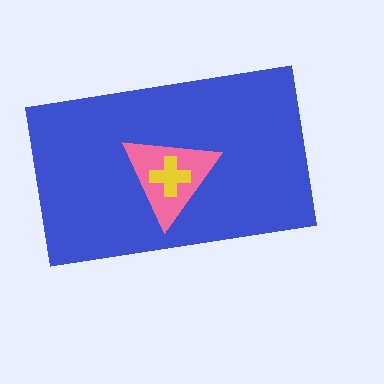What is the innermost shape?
The yellow cross.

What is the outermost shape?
The blue rectangle.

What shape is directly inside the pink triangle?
The yellow cross.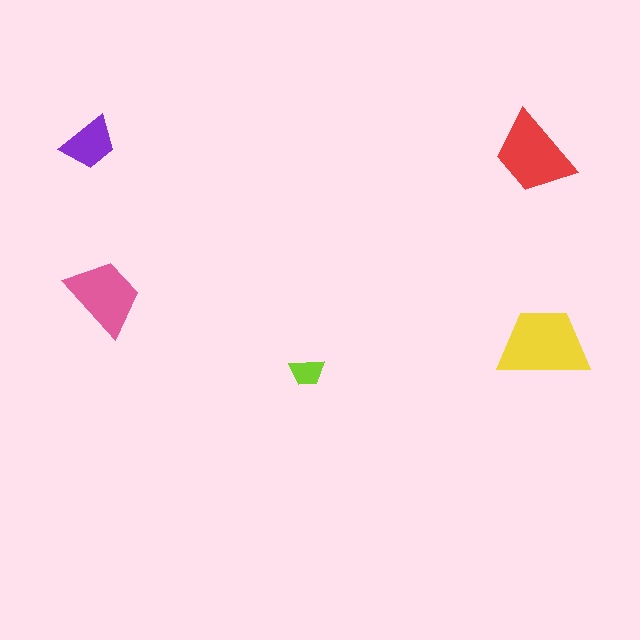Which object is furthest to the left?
The purple trapezoid is leftmost.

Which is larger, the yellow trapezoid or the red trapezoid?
The yellow one.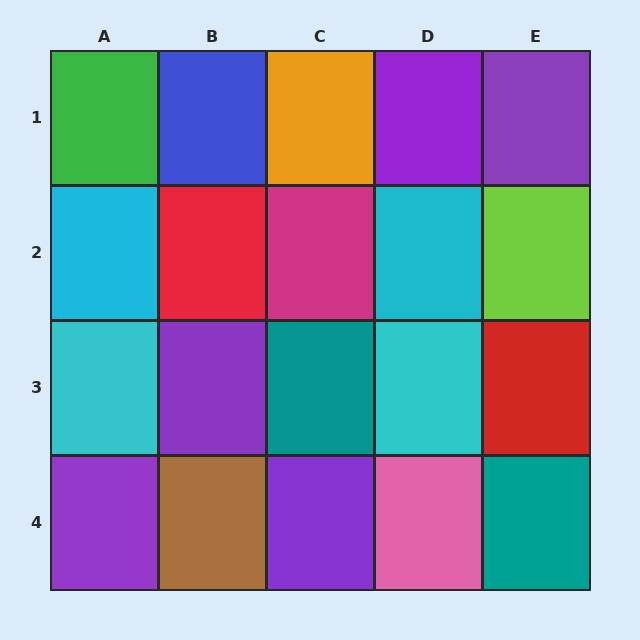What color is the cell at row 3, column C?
Teal.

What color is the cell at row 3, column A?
Cyan.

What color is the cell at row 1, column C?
Orange.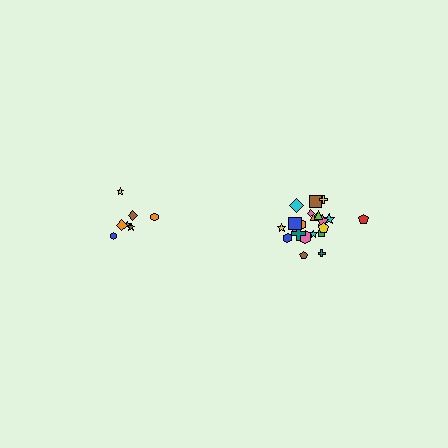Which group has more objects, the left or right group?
The right group.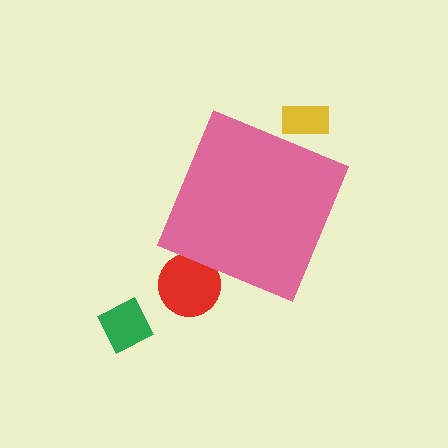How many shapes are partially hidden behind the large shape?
2 shapes are partially hidden.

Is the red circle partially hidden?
Yes, the red circle is partially hidden behind the pink diamond.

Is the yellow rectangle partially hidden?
Yes, the yellow rectangle is partially hidden behind the pink diamond.